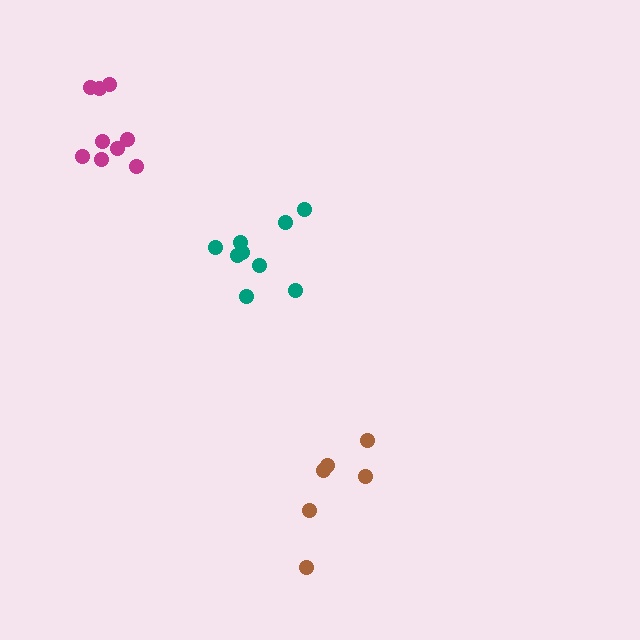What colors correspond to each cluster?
The clusters are colored: magenta, brown, teal.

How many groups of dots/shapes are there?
There are 3 groups.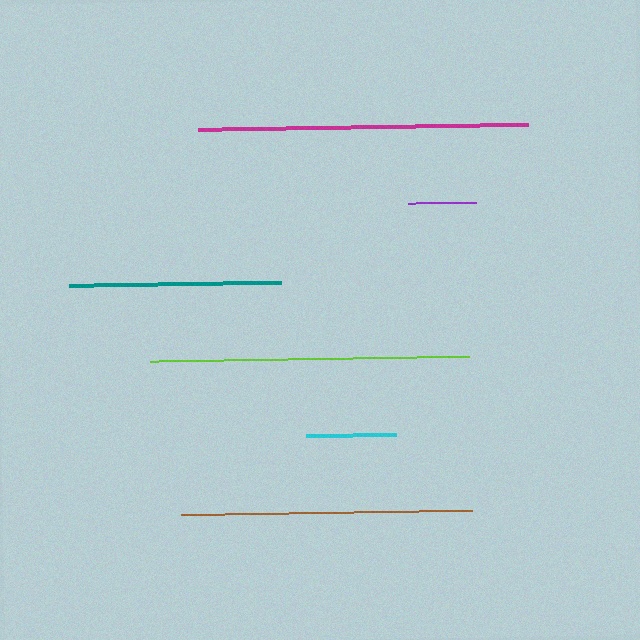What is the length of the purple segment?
The purple segment is approximately 68 pixels long.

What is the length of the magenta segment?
The magenta segment is approximately 331 pixels long.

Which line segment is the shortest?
The purple line is the shortest at approximately 68 pixels.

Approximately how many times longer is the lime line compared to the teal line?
The lime line is approximately 1.5 times the length of the teal line.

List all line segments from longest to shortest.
From longest to shortest: magenta, lime, brown, teal, cyan, purple.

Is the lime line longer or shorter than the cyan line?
The lime line is longer than the cyan line.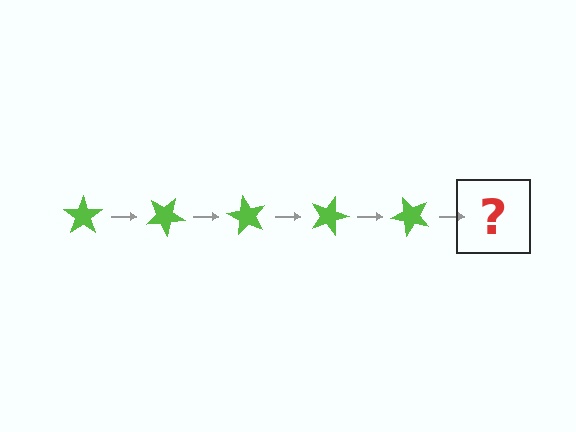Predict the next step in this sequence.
The next step is a lime star rotated 150 degrees.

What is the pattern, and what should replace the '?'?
The pattern is that the star rotates 30 degrees each step. The '?' should be a lime star rotated 150 degrees.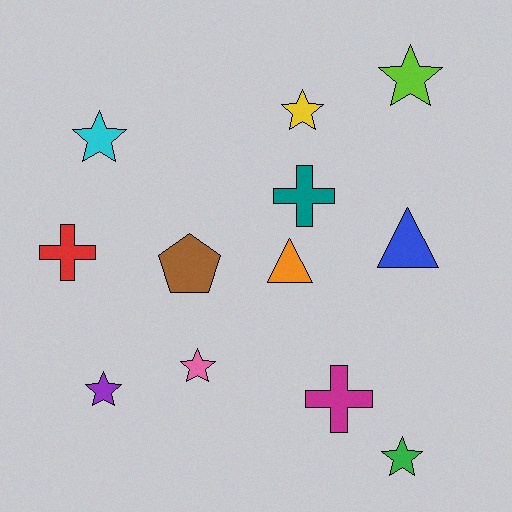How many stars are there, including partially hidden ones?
There are 6 stars.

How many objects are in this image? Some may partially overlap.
There are 12 objects.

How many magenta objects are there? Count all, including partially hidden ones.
There is 1 magenta object.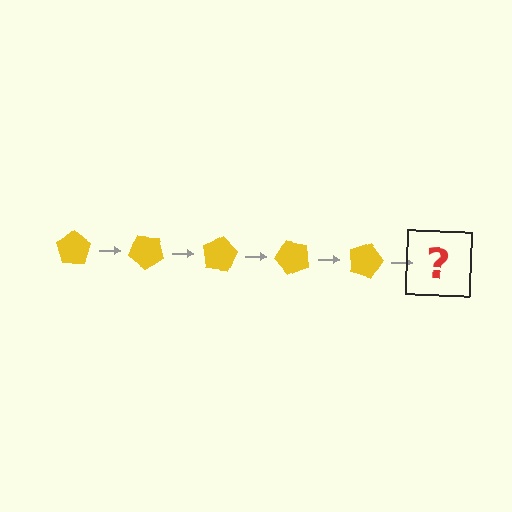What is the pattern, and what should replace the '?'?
The pattern is that the pentagon rotates 40 degrees each step. The '?' should be a yellow pentagon rotated 200 degrees.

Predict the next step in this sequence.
The next step is a yellow pentagon rotated 200 degrees.